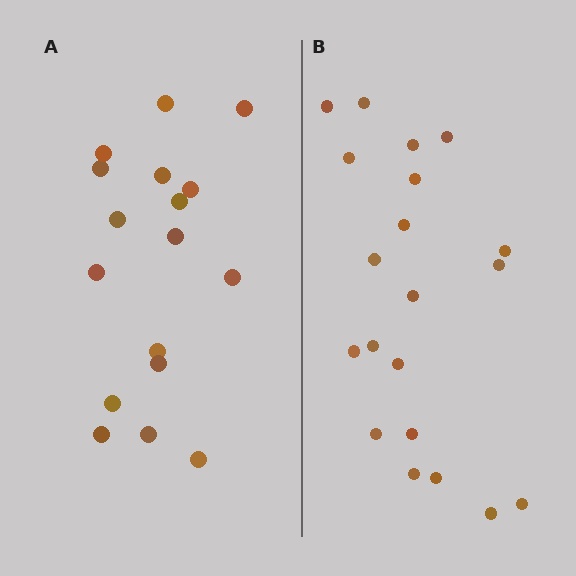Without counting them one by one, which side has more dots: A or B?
Region B (the right region) has more dots.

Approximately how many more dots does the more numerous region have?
Region B has just a few more — roughly 2 or 3 more dots than region A.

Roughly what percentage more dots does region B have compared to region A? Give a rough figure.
About 20% more.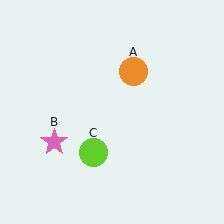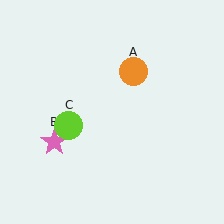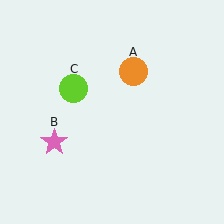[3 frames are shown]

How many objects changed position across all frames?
1 object changed position: lime circle (object C).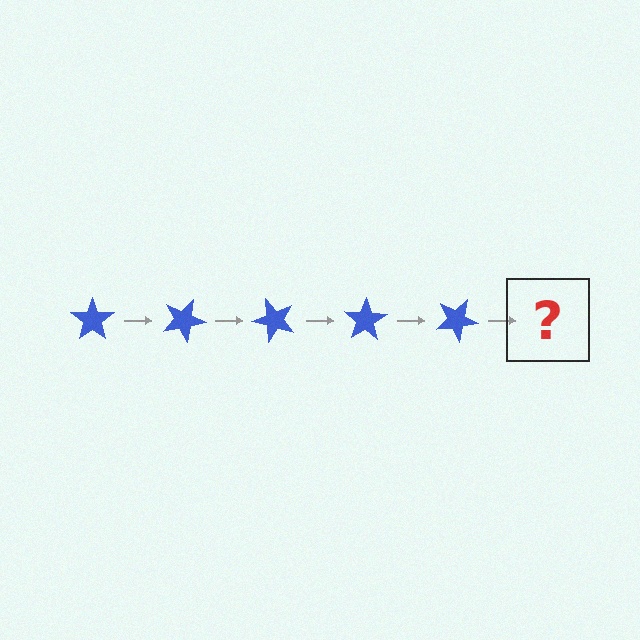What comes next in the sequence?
The next element should be a blue star rotated 125 degrees.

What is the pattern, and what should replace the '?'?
The pattern is that the star rotates 25 degrees each step. The '?' should be a blue star rotated 125 degrees.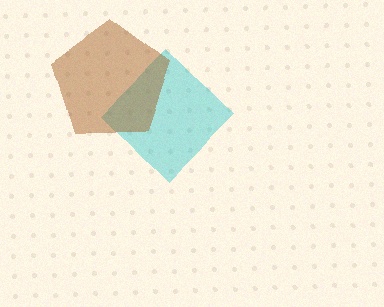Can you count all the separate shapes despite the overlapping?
Yes, there are 2 separate shapes.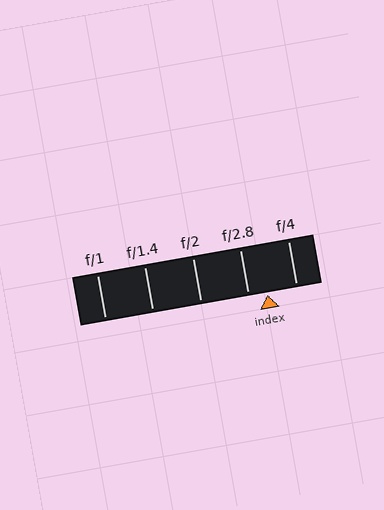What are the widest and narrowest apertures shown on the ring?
The widest aperture shown is f/1 and the narrowest is f/4.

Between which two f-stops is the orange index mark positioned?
The index mark is between f/2.8 and f/4.